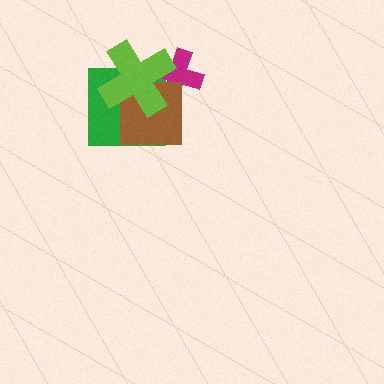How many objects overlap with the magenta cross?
2 objects overlap with the magenta cross.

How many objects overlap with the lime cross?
3 objects overlap with the lime cross.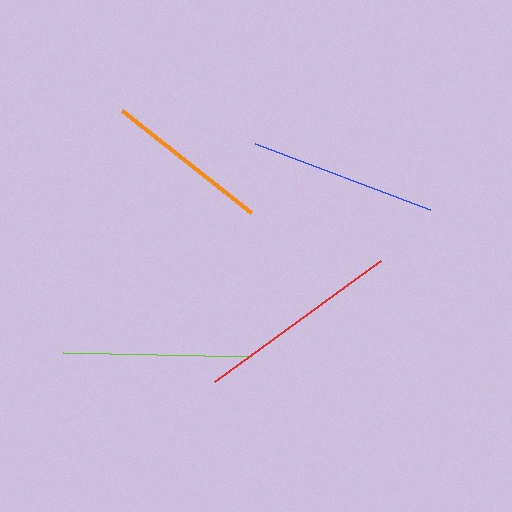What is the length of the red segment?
The red segment is approximately 205 pixels long.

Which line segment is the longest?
The red line is the longest at approximately 205 pixels.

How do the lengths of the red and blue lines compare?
The red and blue lines are approximately the same length.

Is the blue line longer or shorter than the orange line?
The blue line is longer than the orange line.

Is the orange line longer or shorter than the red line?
The red line is longer than the orange line.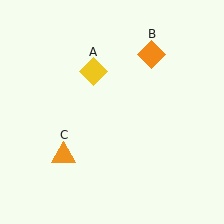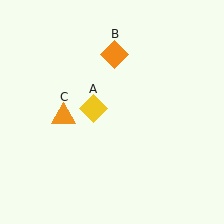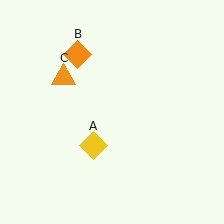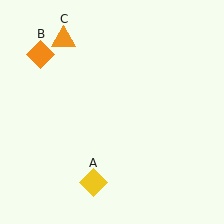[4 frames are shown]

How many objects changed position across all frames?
3 objects changed position: yellow diamond (object A), orange diamond (object B), orange triangle (object C).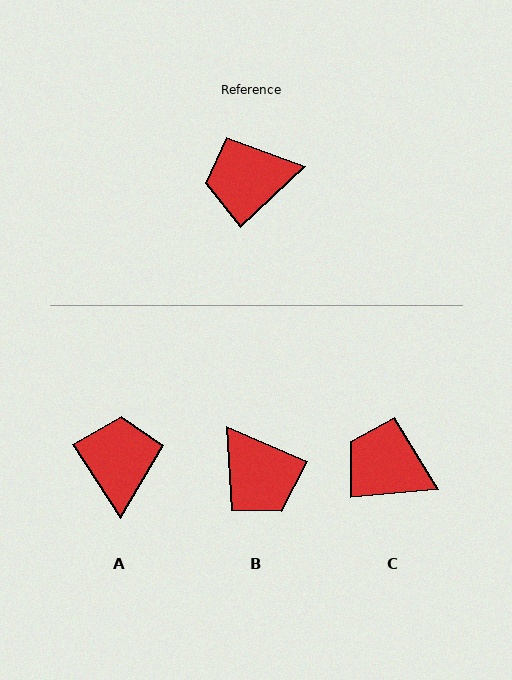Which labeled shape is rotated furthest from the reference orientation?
B, about 114 degrees away.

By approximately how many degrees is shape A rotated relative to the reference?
Approximately 100 degrees clockwise.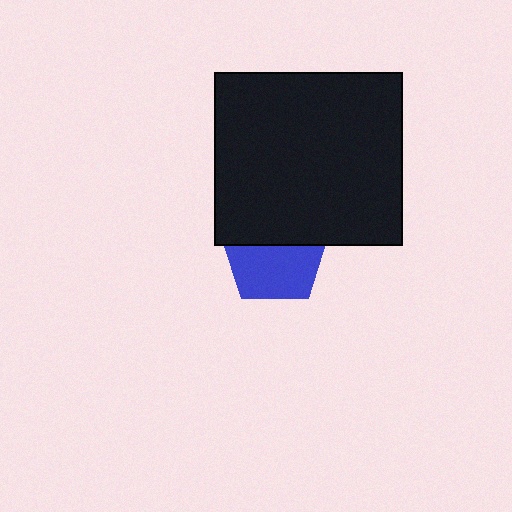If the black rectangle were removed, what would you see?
You would see the complete blue pentagon.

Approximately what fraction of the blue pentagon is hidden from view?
Roughly 42% of the blue pentagon is hidden behind the black rectangle.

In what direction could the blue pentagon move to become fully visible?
The blue pentagon could move down. That would shift it out from behind the black rectangle entirely.